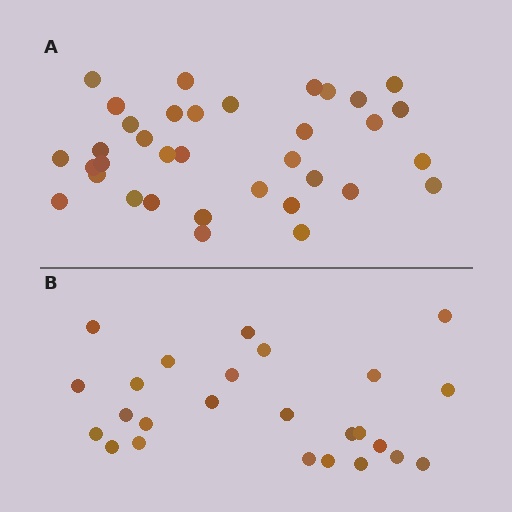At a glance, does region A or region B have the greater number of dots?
Region A (the top region) has more dots.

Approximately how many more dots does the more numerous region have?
Region A has roughly 10 or so more dots than region B.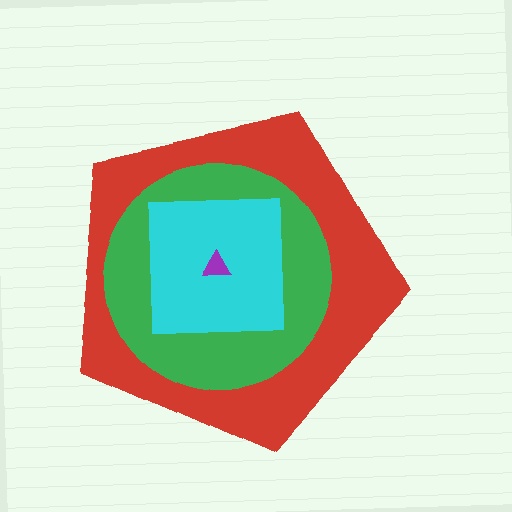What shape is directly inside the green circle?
The cyan square.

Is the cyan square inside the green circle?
Yes.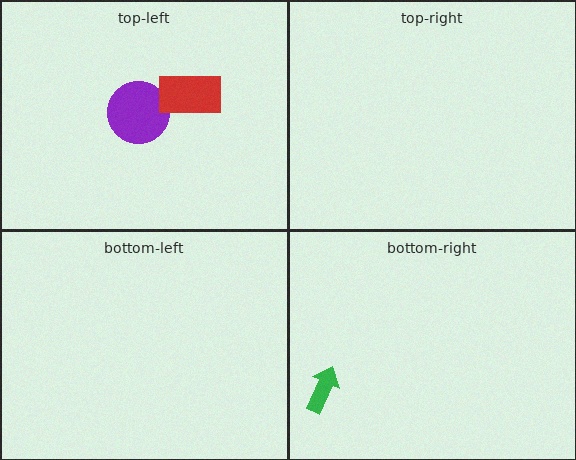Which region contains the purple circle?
The top-left region.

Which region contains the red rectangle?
The top-left region.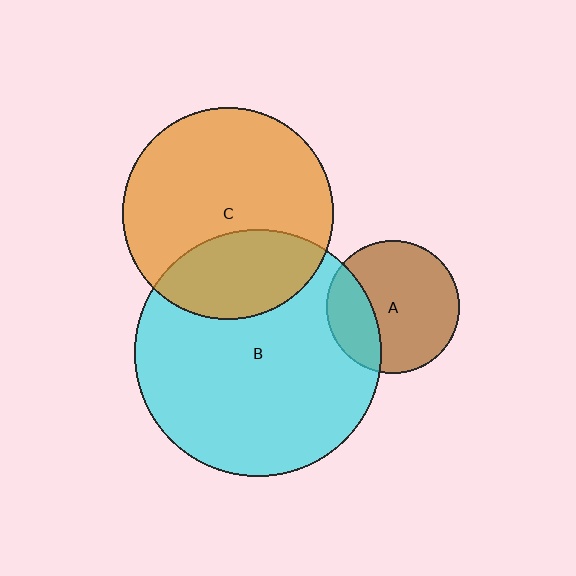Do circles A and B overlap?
Yes.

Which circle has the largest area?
Circle B (cyan).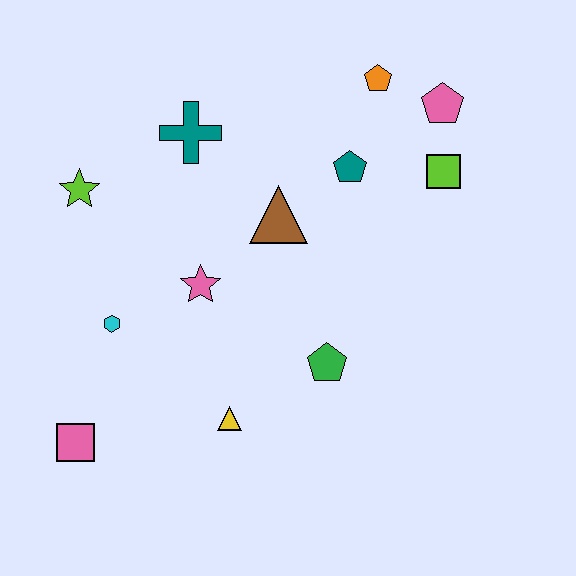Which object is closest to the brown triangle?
The teal pentagon is closest to the brown triangle.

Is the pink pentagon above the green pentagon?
Yes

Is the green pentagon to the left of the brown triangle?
No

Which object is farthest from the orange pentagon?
The pink square is farthest from the orange pentagon.